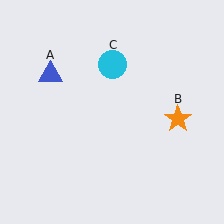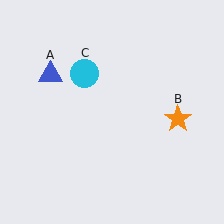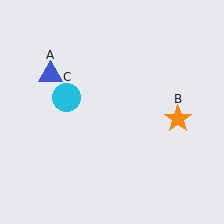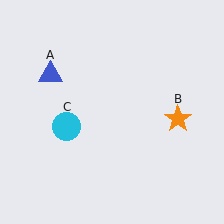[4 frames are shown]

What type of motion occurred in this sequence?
The cyan circle (object C) rotated counterclockwise around the center of the scene.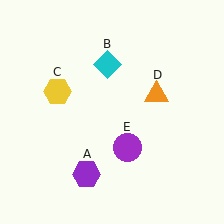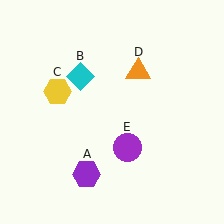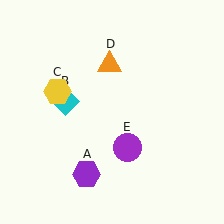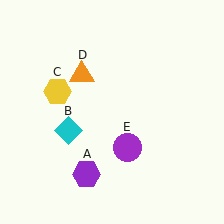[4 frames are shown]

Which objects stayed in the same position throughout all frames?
Purple hexagon (object A) and yellow hexagon (object C) and purple circle (object E) remained stationary.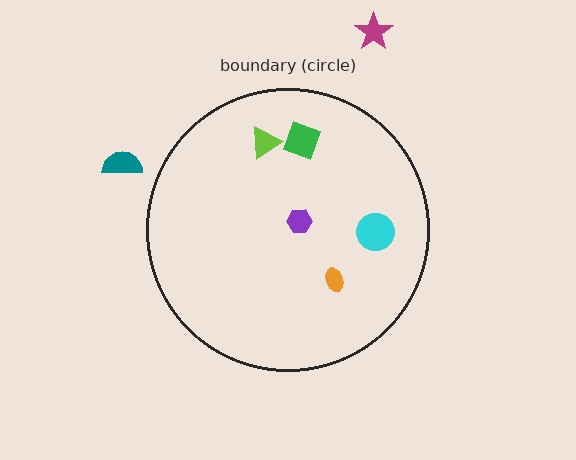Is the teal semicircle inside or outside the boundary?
Outside.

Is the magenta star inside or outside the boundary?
Outside.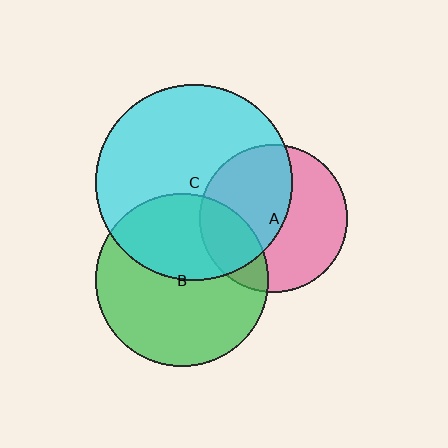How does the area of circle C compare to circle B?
Approximately 1.3 times.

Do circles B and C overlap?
Yes.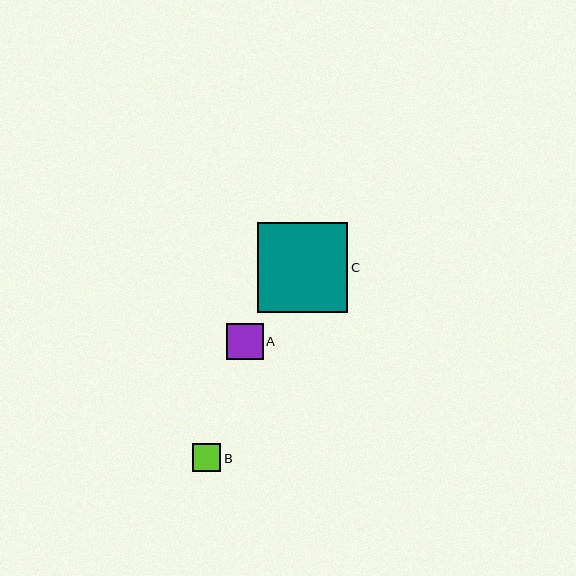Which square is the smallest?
Square B is the smallest with a size of approximately 28 pixels.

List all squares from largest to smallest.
From largest to smallest: C, A, B.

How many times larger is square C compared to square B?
Square C is approximately 3.2 times the size of square B.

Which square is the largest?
Square C is the largest with a size of approximately 90 pixels.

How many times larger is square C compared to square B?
Square C is approximately 3.2 times the size of square B.